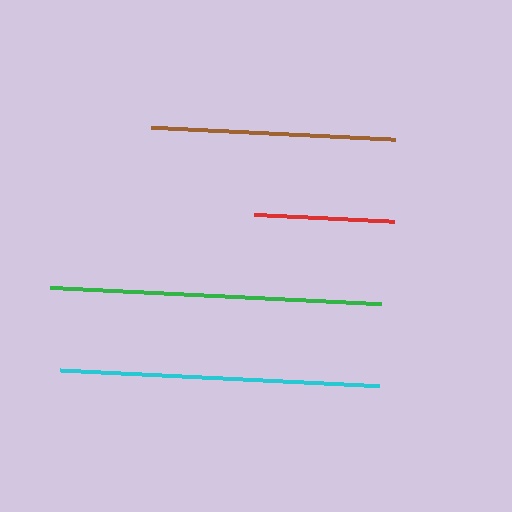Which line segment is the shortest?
The red line is the shortest at approximately 140 pixels.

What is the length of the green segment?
The green segment is approximately 331 pixels long.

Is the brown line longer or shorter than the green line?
The green line is longer than the brown line.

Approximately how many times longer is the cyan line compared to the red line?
The cyan line is approximately 2.3 times the length of the red line.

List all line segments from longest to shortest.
From longest to shortest: green, cyan, brown, red.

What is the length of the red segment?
The red segment is approximately 140 pixels long.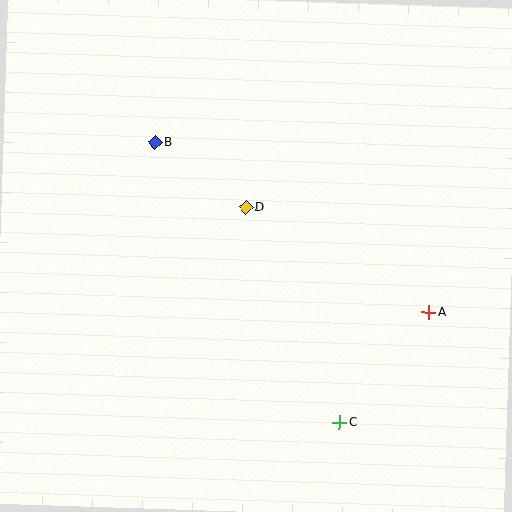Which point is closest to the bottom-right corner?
Point C is closest to the bottom-right corner.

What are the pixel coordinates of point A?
Point A is at (429, 312).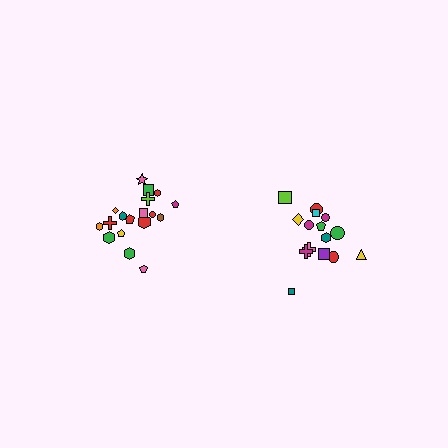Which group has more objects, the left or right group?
The left group.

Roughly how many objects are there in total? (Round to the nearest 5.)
Roughly 35 objects in total.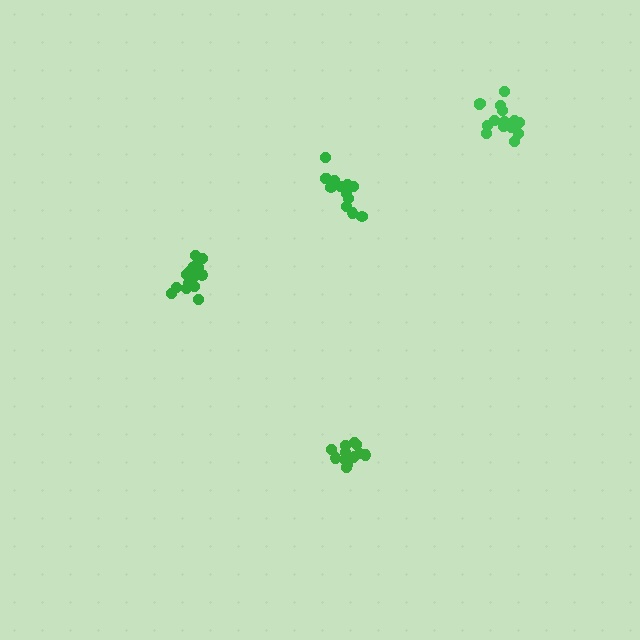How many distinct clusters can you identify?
There are 4 distinct clusters.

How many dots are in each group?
Group 1: 15 dots, Group 2: 16 dots, Group 3: 13 dots, Group 4: 13 dots (57 total).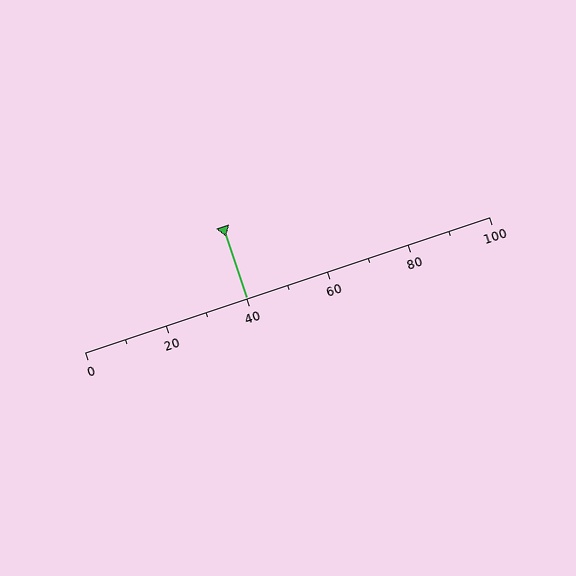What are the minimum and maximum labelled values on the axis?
The axis runs from 0 to 100.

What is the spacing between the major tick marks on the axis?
The major ticks are spaced 20 apart.